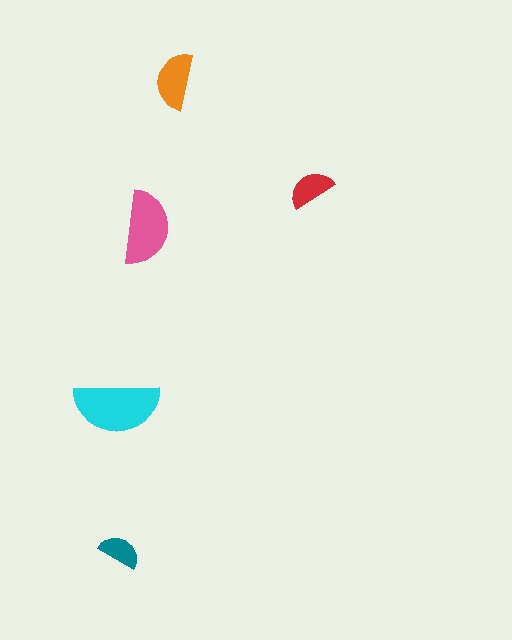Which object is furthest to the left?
The cyan semicircle is leftmost.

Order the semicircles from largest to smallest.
the cyan one, the pink one, the orange one, the red one, the teal one.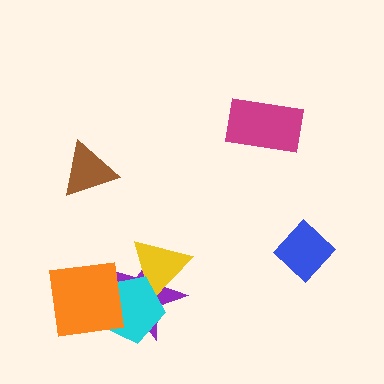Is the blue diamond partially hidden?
No, no other shape covers it.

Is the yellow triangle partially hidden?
Yes, it is partially covered by another shape.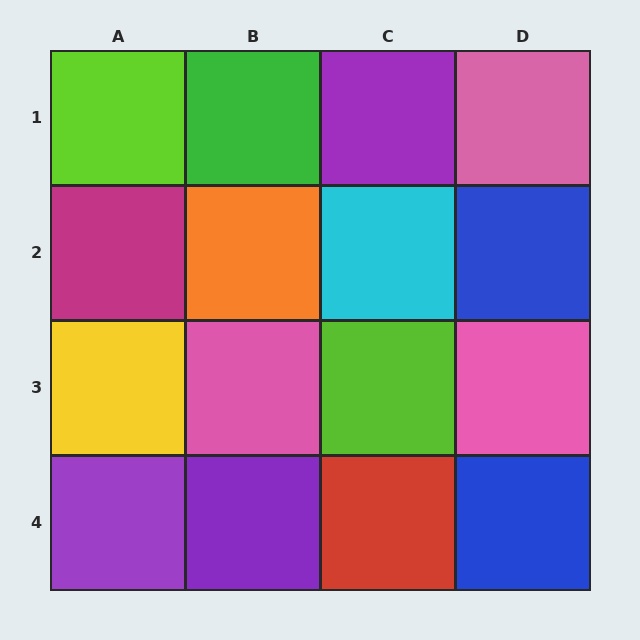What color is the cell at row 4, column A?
Purple.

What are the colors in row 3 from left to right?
Yellow, pink, lime, pink.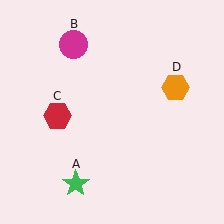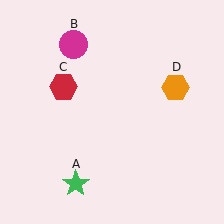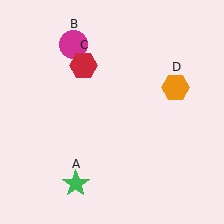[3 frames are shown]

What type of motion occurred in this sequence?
The red hexagon (object C) rotated clockwise around the center of the scene.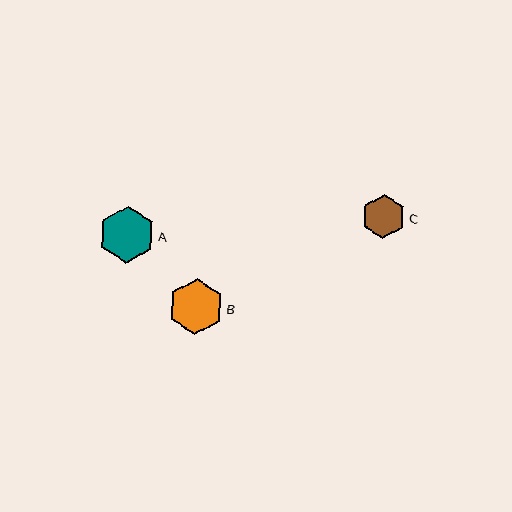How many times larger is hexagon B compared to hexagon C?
Hexagon B is approximately 1.3 times the size of hexagon C.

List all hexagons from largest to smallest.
From largest to smallest: A, B, C.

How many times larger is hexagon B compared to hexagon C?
Hexagon B is approximately 1.3 times the size of hexagon C.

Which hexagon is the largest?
Hexagon A is the largest with a size of approximately 56 pixels.